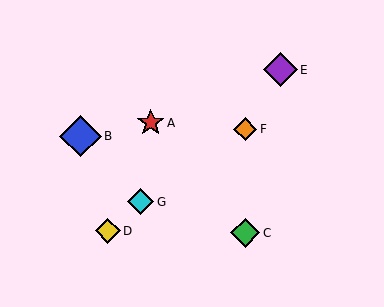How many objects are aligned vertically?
2 objects (C, F) are aligned vertically.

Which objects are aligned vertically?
Objects C, F are aligned vertically.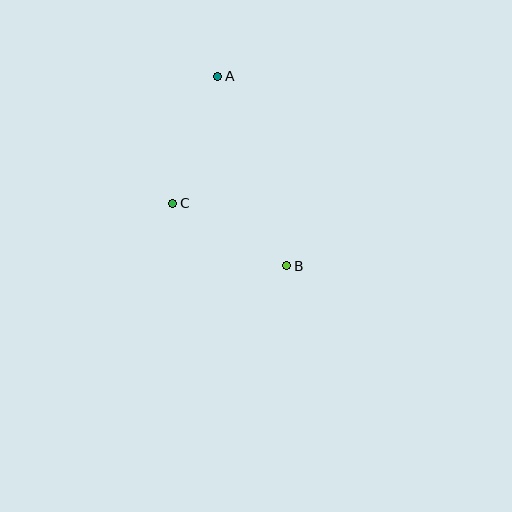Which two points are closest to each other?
Points B and C are closest to each other.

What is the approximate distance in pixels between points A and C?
The distance between A and C is approximately 135 pixels.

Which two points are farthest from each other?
Points A and B are farthest from each other.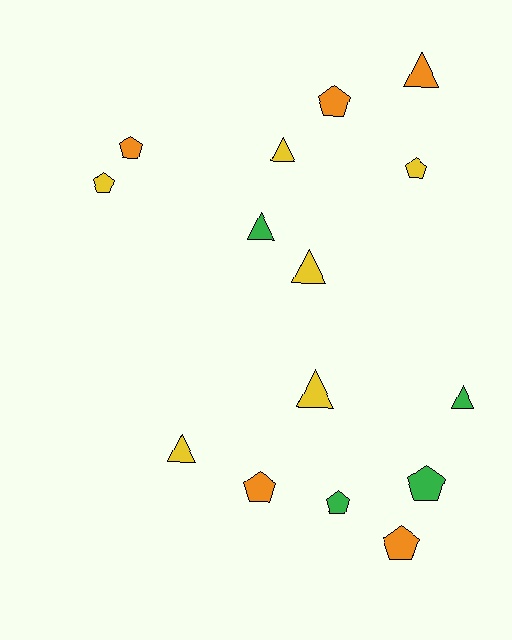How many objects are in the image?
There are 15 objects.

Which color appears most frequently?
Yellow, with 6 objects.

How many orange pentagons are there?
There are 4 orange pentagons.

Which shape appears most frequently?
Pentagon, with 8 objects.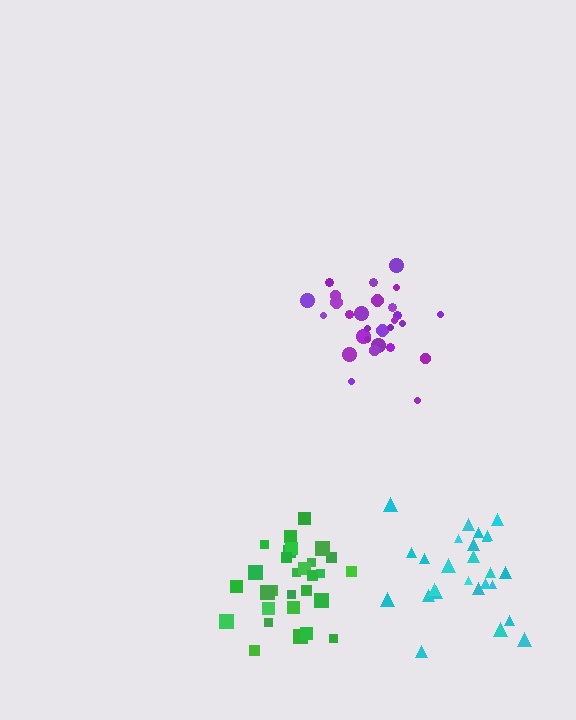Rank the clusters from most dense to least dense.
green, purple, cyan.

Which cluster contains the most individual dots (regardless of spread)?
Green (29).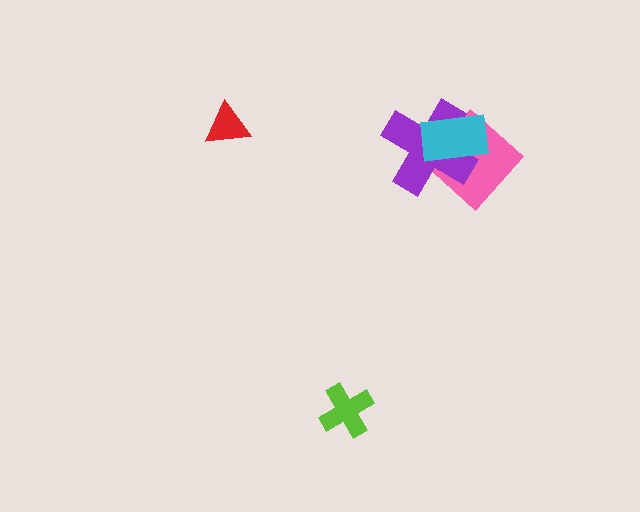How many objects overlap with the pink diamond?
2 objects overlap with the pink diamond.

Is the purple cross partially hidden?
Yes, it is partially covered by another shape.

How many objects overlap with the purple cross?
2 objects overlap with the purple cross.